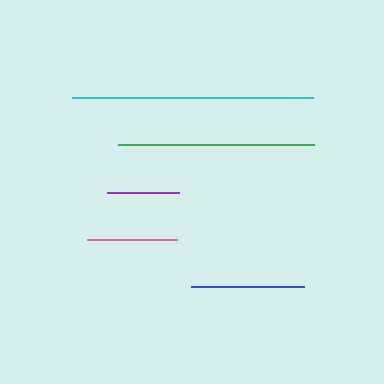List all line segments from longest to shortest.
From longest to shortest: cyan, green, blue, pink, purple.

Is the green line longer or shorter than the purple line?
The green line is longer than the purple line.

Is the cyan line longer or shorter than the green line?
The cyan line is longer than the green line.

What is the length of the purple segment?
The purple segment is approximately 72 pixels long.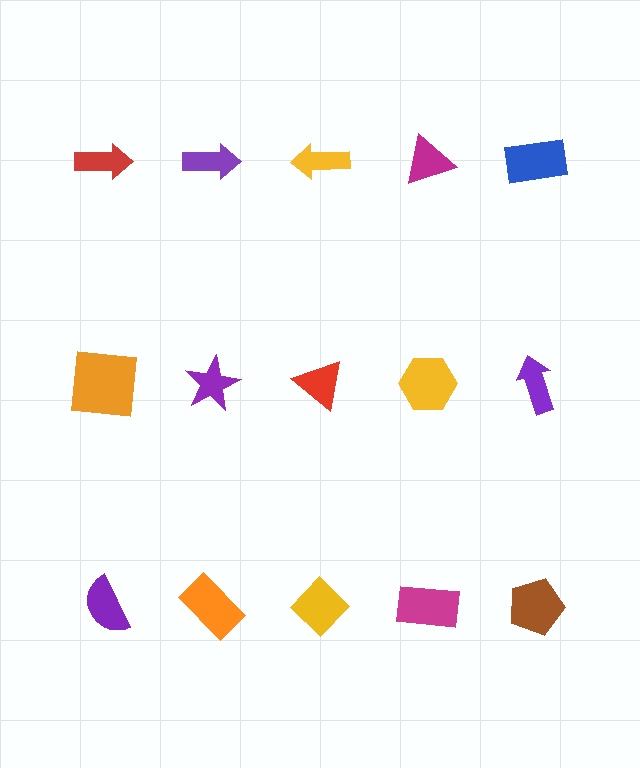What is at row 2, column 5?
A purple arrow.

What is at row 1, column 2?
A purple arrow.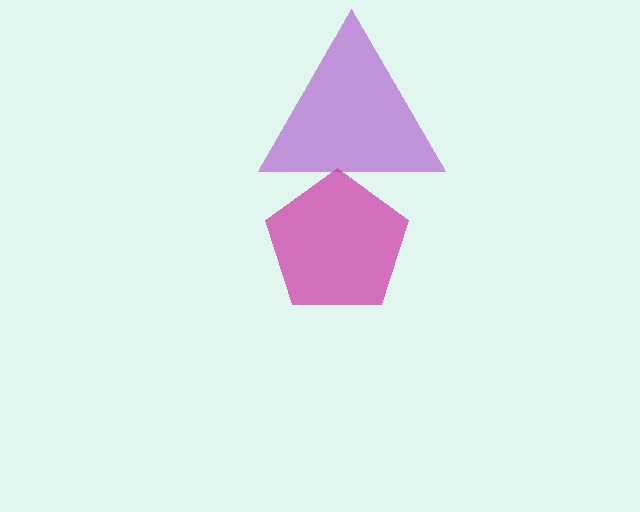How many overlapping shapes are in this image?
There are 2 overlapping shapes in the image.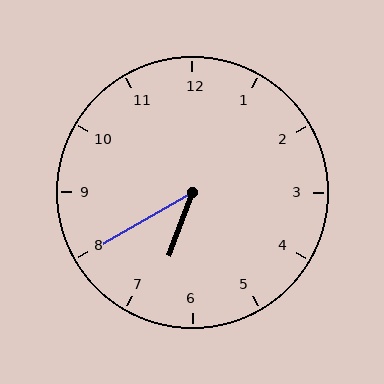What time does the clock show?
6:40.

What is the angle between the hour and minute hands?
Approximately 40 degrees.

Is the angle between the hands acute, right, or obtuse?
It is acute.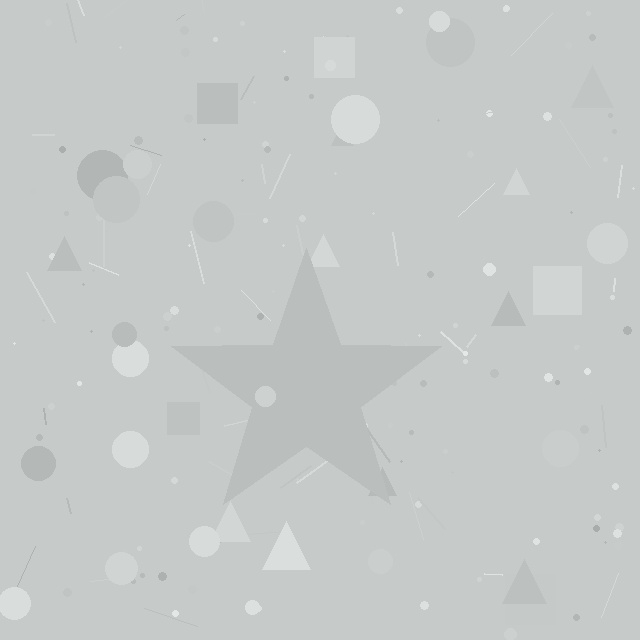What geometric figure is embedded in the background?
A star is embedded in the background.